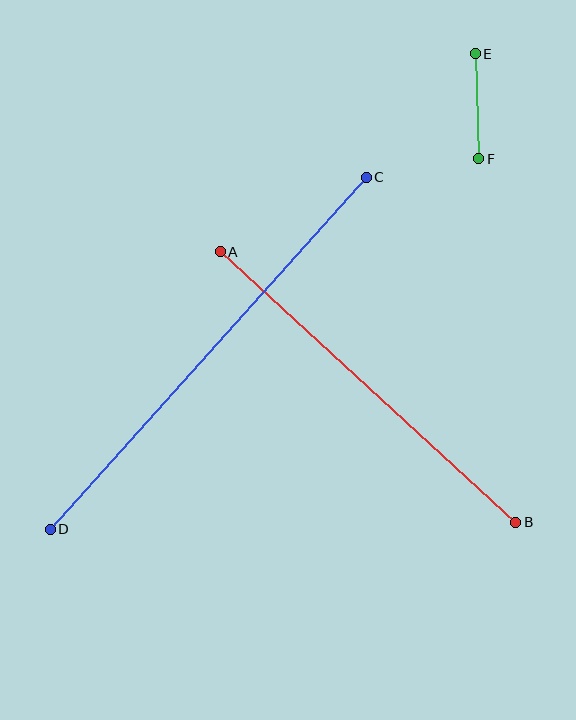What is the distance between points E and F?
The distance is approximately 105 pixels.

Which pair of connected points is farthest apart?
Points C and D are farthest apart.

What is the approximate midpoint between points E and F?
The midpoint is at approximately (477, 106) pixels.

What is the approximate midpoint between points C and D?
The midpoint is at approximately (208, 353) pixels.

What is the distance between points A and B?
The distance is approximately 401 pixels.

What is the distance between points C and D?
The distance is approximately 473 pixels.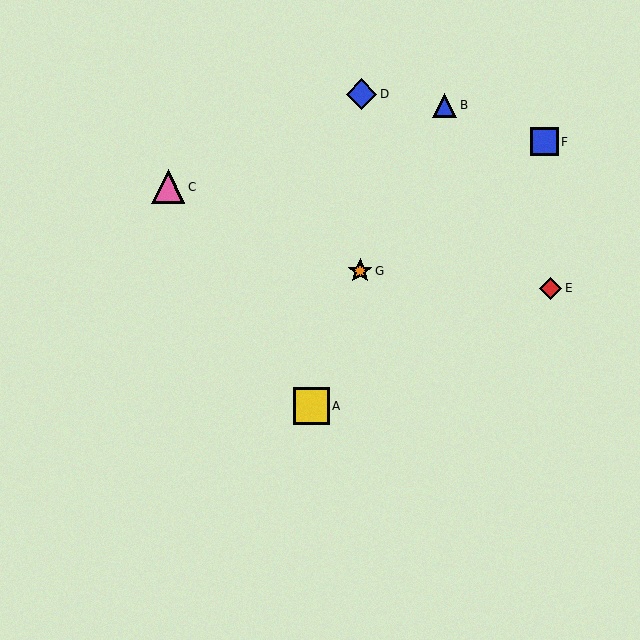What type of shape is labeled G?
Shape G is an orange star.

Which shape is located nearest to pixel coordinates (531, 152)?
The blue square (labeled F) at (545, 142) is nearest to that location.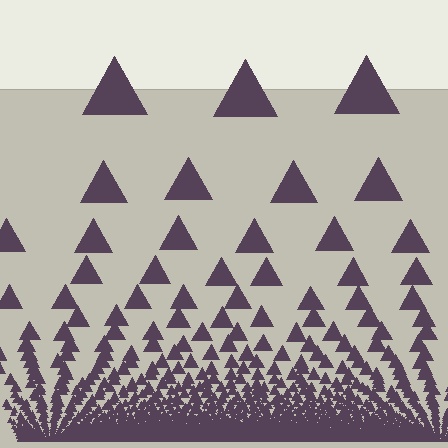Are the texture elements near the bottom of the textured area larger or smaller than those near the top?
Smaller. The gradient is inverted — elements near the bottom are smaller and denser.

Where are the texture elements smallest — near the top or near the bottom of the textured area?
Near the bottom.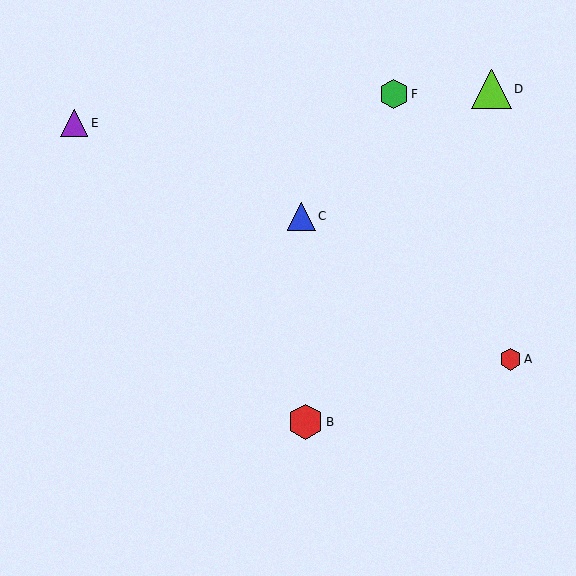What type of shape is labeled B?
Shape B is a red hexagon.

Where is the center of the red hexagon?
The center of the red hexagon is at (511, 359).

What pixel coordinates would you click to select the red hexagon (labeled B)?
Click at (306, 422) to select the red hexagon B.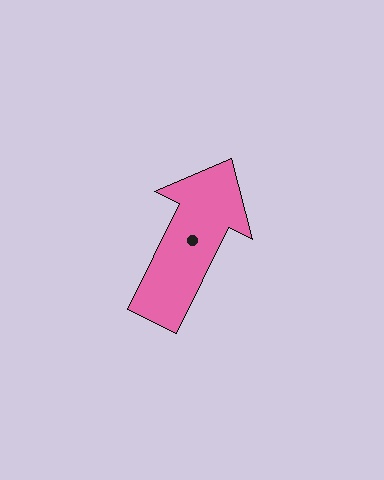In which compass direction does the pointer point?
Northeast.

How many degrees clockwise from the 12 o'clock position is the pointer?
Approximately 26 degrees.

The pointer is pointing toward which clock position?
Roughly 1 o'clock.